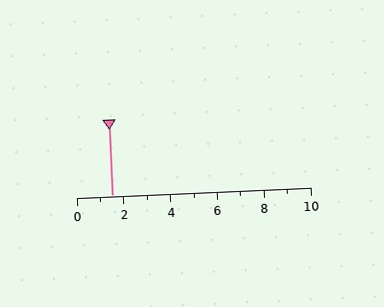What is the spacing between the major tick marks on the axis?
The major ticks are spaced 2 apart.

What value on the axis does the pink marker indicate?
The marker indicates approximately 1.5.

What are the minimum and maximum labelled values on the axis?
The axis runs from 0 to 10.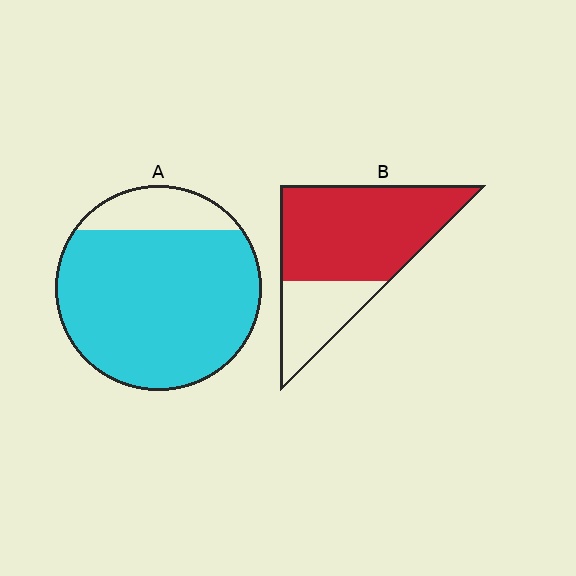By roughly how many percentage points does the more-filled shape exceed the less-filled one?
By roughly 10 percentage points (A over B).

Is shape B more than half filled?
Yes.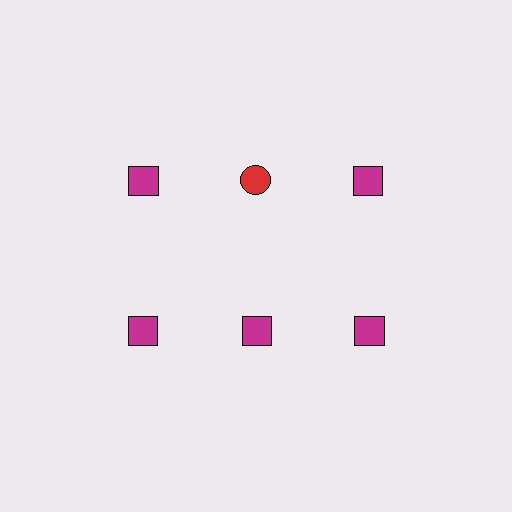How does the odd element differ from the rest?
It differs in both color (red instead of magenta) and shape (circle instead of square).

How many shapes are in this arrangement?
There are 6 shapes arranged in a grid pattern.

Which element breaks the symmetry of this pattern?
The red circle in the top row, second from left column breaks the symmetry. All other shapes are magenta squares.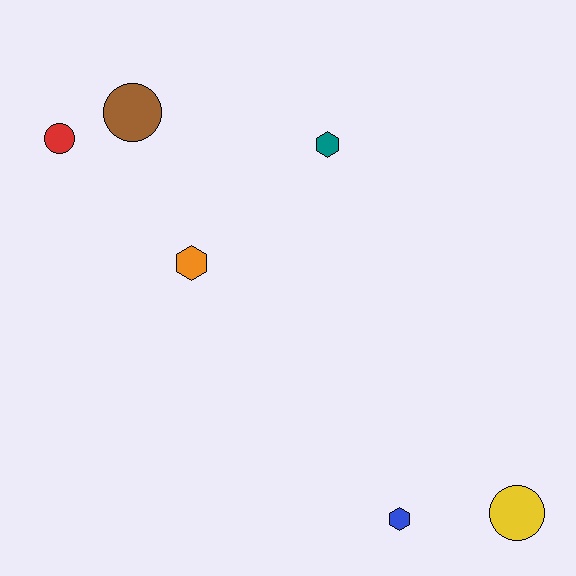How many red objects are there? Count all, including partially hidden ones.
There is 1 red object.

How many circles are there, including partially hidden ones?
There are 3 circles.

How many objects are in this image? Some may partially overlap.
There are 6 objects.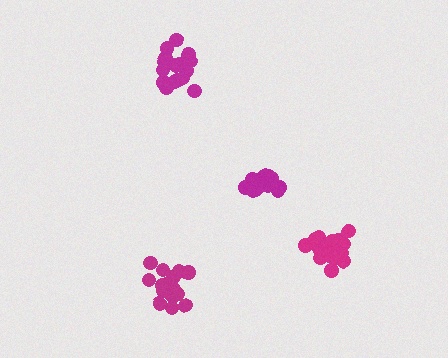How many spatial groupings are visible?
There are 4 spatial groupings.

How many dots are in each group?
Group 1: 16 dots, Group 2: 20 dots, Group 3: 15 dots, Group 4: 19 dots (70 total).